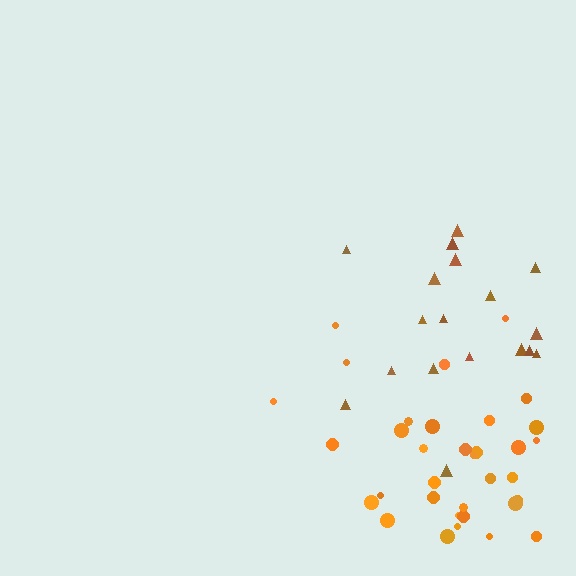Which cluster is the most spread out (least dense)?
Brown.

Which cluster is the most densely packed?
Orange.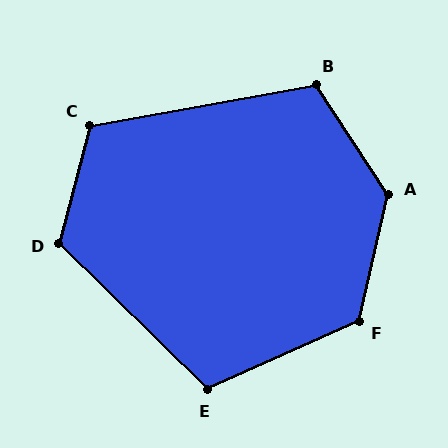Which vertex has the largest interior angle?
A, at approximately 134 degrees.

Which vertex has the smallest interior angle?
E, at approximately 111 degrees.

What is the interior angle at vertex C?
Approximately 115 degrees (obtuse).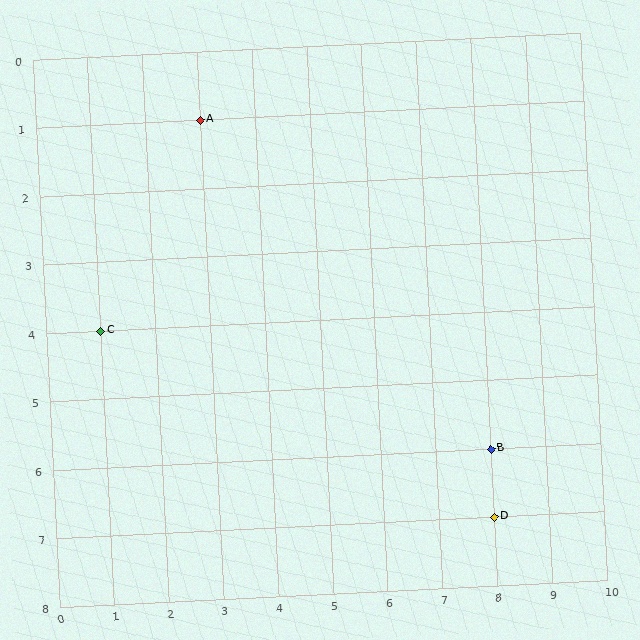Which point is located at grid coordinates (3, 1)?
Point A is at (3, 1).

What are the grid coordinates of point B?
Point B is at grid coordinates (8, 6).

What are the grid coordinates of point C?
Point C is at grid coordinates (1, 4).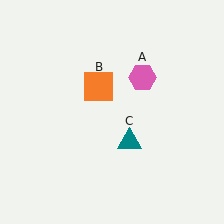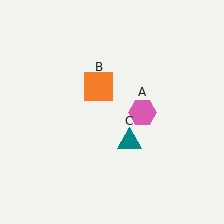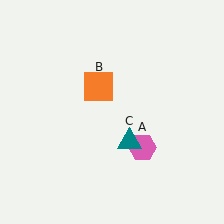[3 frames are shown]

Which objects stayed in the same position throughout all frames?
Orange square (object B) and teal triangle (object C) remained stationary.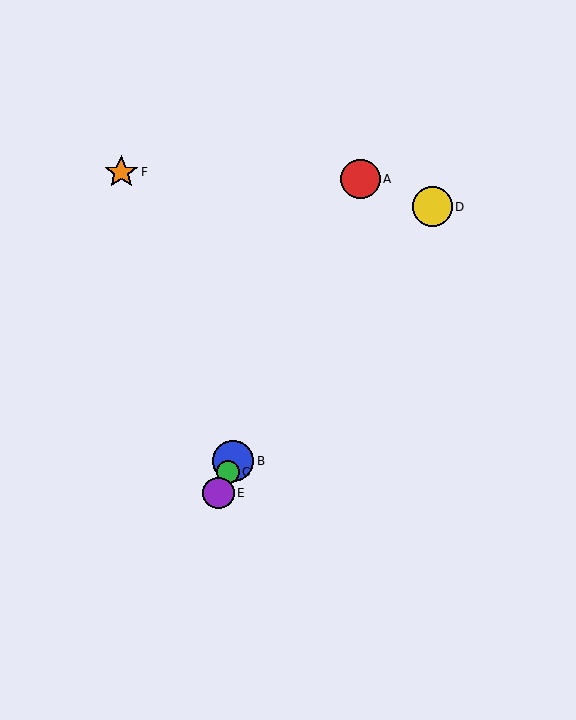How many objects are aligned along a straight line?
4 objects (A, B, C, E) are aligned along a straight line.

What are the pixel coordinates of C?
Object C is at (228, 472).